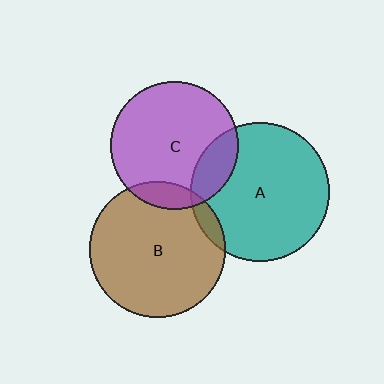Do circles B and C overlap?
Yes.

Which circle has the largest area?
Circle A (teal).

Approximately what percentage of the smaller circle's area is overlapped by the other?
Approximately 10%.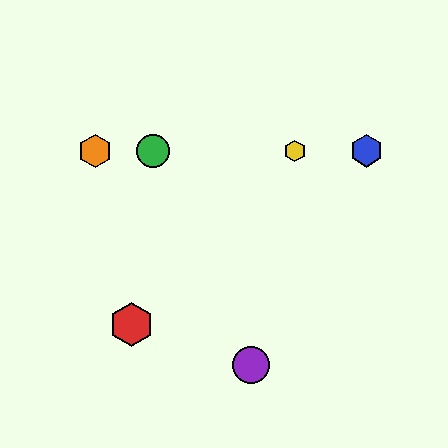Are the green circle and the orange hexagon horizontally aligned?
Yes, both are at y≈151.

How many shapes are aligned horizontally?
4 shapes (the blue hexagon, the green circle, the yellow hexagon, the orange hexagon) are aligned horizontally.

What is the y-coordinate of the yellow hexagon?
The yellow hexagon is at y≈151.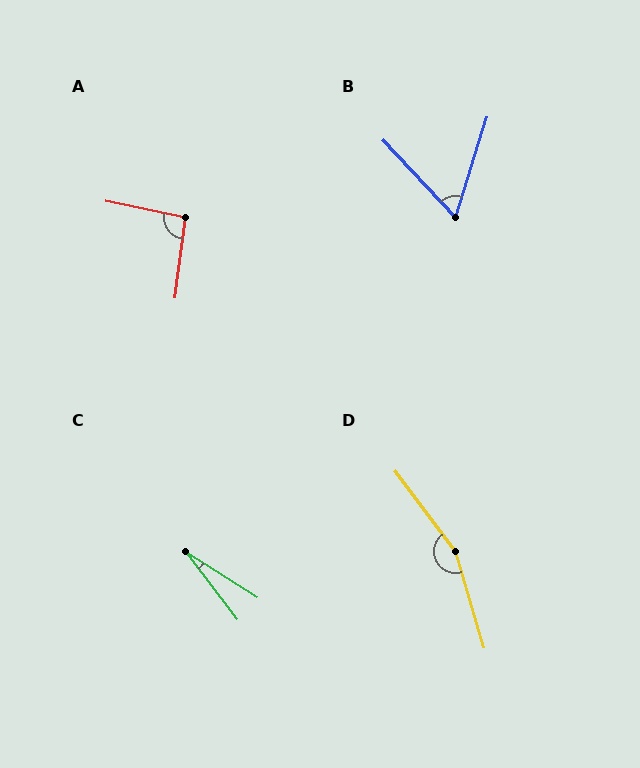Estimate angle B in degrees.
Approximately 60 degrees.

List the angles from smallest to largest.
C (20°), B (60°), A (94°), D (160°).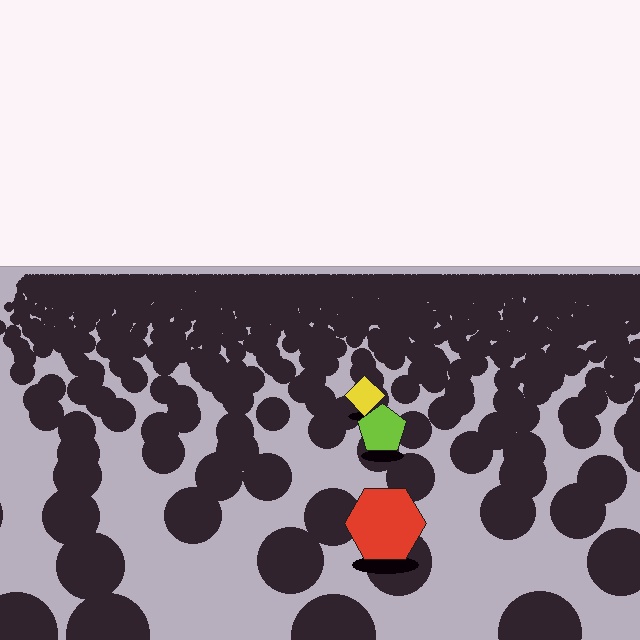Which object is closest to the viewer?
The red hexagon is closest. The texture marks near it are larger and more spread out.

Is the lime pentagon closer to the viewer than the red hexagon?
No. The red hexagon is closer — you can tell from the texture gradient: the ground texture is coarser near it.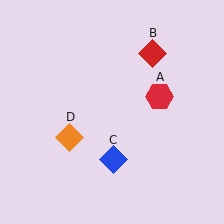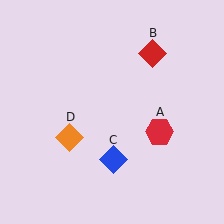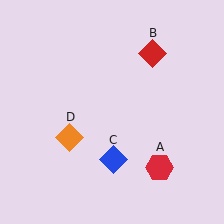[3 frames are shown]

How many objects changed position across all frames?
1 object changed position: red hexagon (object A).